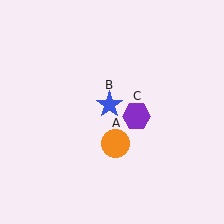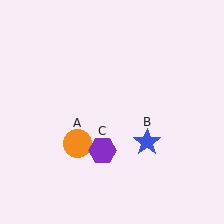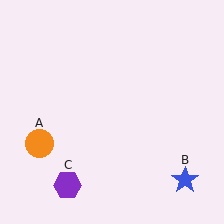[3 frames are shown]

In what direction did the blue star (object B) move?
The blue star (object B) moved down and to the right.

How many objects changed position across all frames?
3 objects changed position: orange circle (object A), blue star (object B), purple hexagon (object C).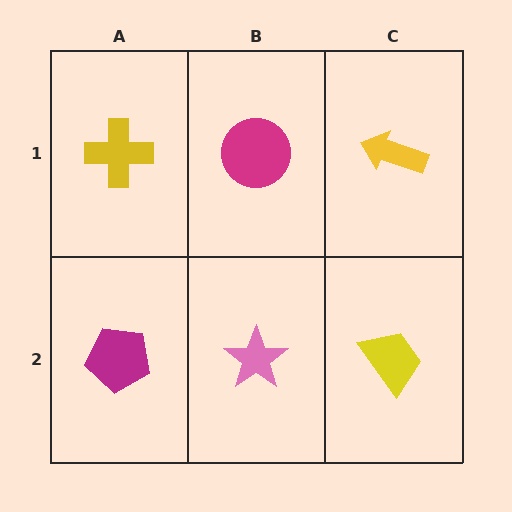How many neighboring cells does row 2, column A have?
2.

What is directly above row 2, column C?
A yellow arrow.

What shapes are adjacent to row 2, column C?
A yellow arrow (row 1, column C), a pink star (row 2, column B).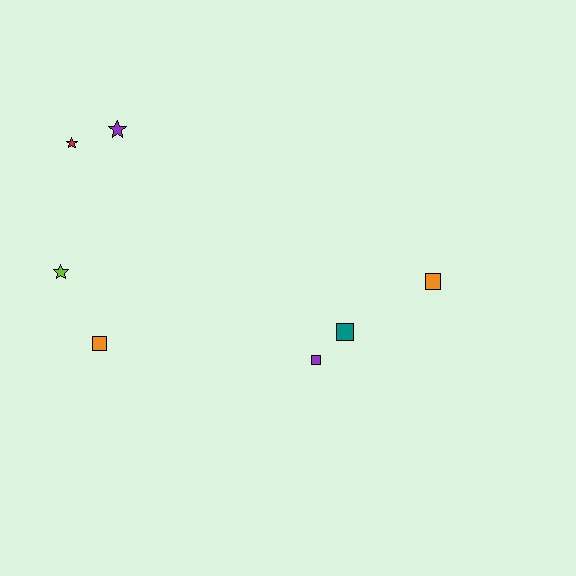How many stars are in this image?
There are 3 stars.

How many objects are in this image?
There are 7 objects.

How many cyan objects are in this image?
There are no cyan objects.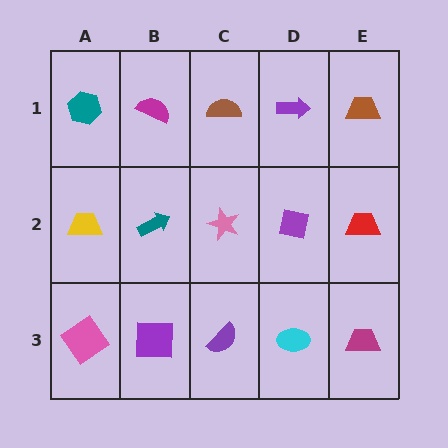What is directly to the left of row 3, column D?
A purple semicircle.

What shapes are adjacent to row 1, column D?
A purple square (row 2, column D), a brown semicircle (row 1, column C), a brown trapezoid (row 1, column E).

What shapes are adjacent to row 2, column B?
A magenta semicircle (row 1, column B), a purple square (row 3, column B), a yellow trapezoid (row 2, column A), a pink star (row 2, column C).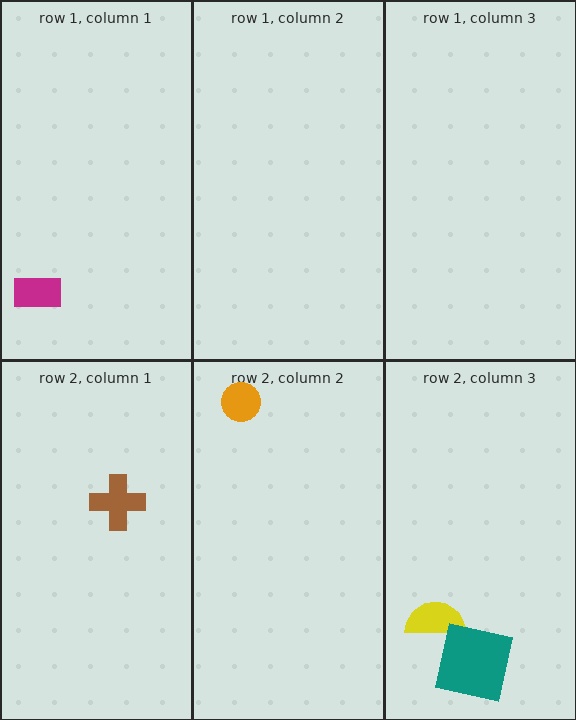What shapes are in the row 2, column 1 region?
The brown cross.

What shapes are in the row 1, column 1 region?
The magenta rectangle.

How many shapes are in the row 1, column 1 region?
1.